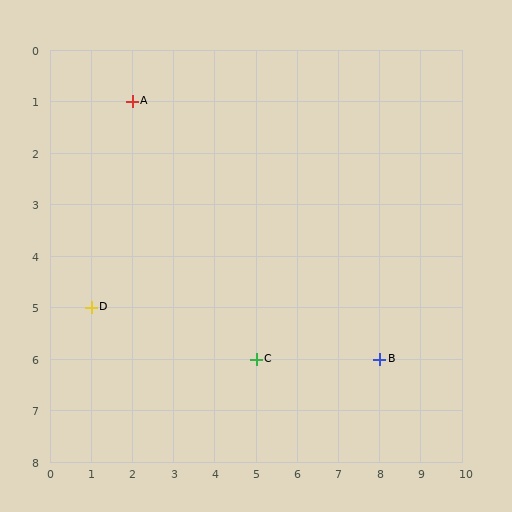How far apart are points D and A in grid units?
Points D and A are 1 column and 4 rows apart (about 4.1 grid units diagonally).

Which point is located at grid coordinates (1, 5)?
Point D is at (1, 5).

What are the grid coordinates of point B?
Point B is at grid coordinates (8, 6).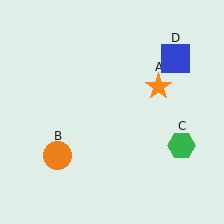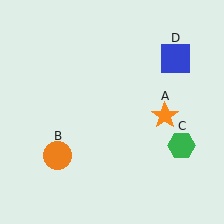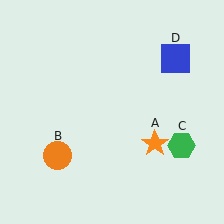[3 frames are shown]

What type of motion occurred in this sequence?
The orange star (object A) rotated clockwise around the center of the scene.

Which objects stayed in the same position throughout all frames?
Orange circle (object B) and green hexagon (object C) and blue square (object D) remained stationary.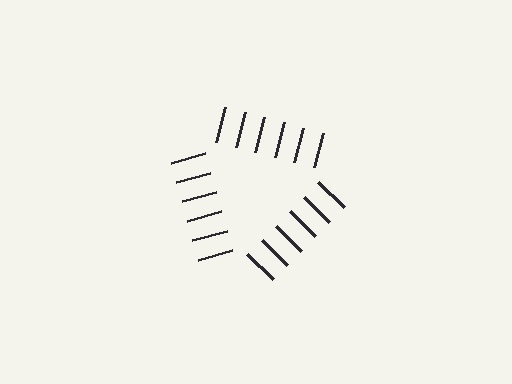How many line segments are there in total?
18 — 6 along each of the 3 edges.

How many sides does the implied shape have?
3 sides — the line-ends trace a triangle.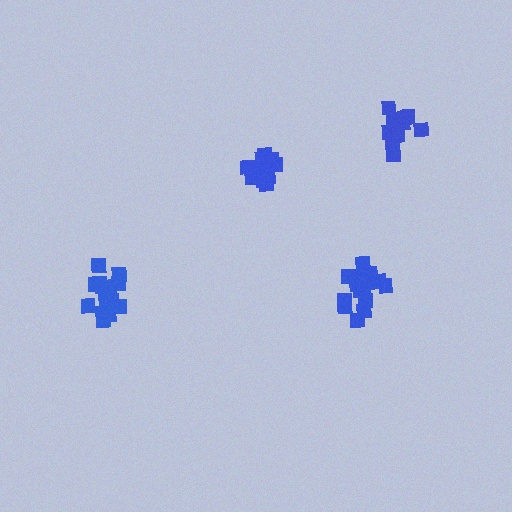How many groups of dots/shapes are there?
There are 4 groups.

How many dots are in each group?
Group 1: 14 dots, Group 2: 18 dots, Group 3: 16 dots, Group 4: 16 dots (64 total).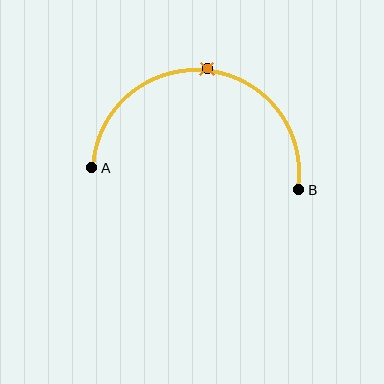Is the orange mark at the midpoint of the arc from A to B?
Yes. The orange mark lies on the arc at equal arc-length from both A and B — it is the arc midpoint.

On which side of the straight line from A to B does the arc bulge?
The arc bulges above the straight line connecting A and B.